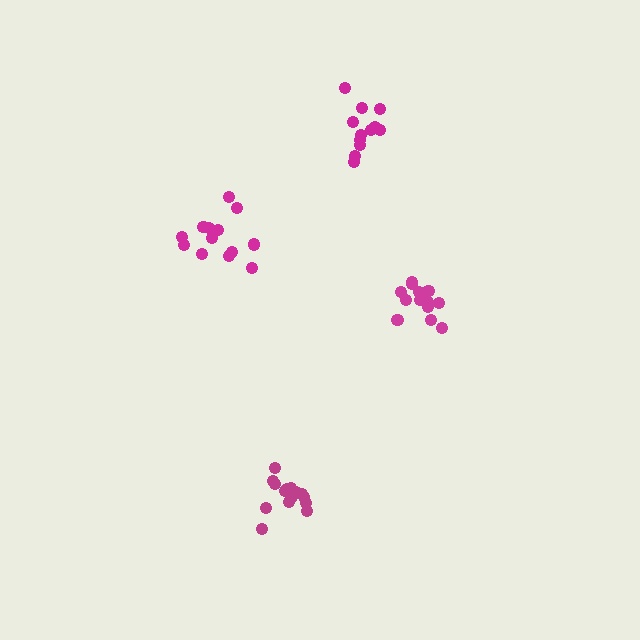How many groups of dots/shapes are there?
There are 4 groups.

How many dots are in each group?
Group 1: 13 dots, Group 2: 12 dots, Group 3: 15 dots, Group 4: 14 dots (54 total).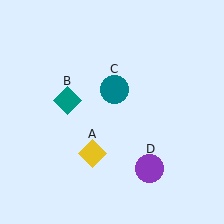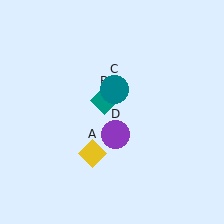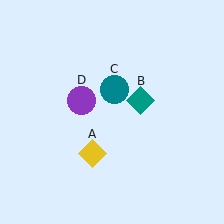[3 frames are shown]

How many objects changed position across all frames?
2 objects changed position: teal diamond (object B), purple circle (object D).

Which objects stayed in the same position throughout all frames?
Yellow diamond (object A) and teal circle (object C) remained stationary.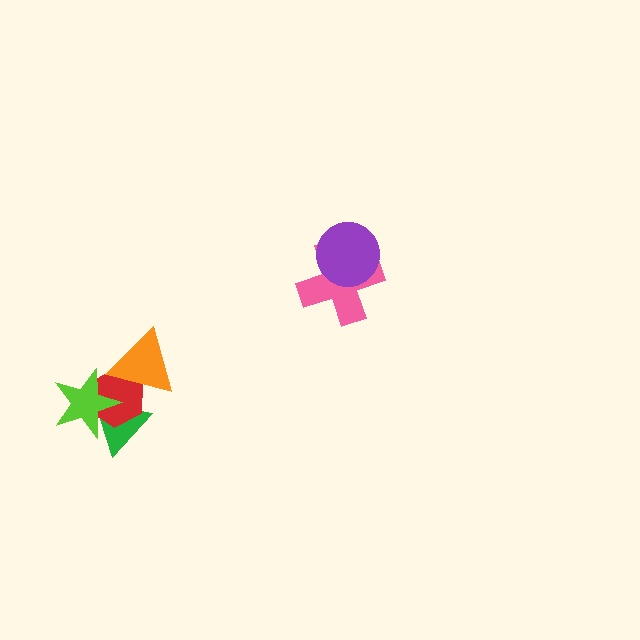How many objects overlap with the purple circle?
1 object overlaps with the purple circle.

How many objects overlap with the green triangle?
3 objects overlap with the green triangle.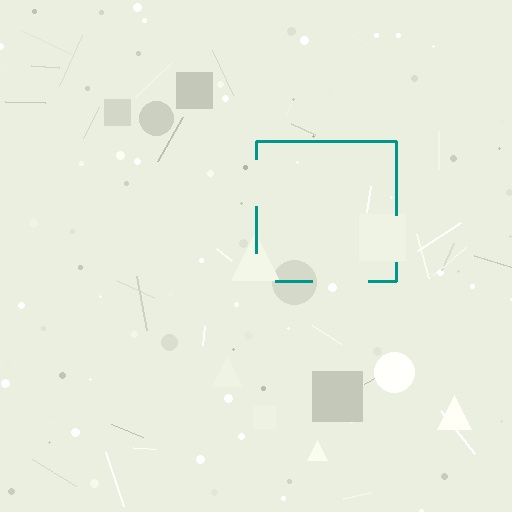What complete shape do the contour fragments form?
The contour fragments form a square.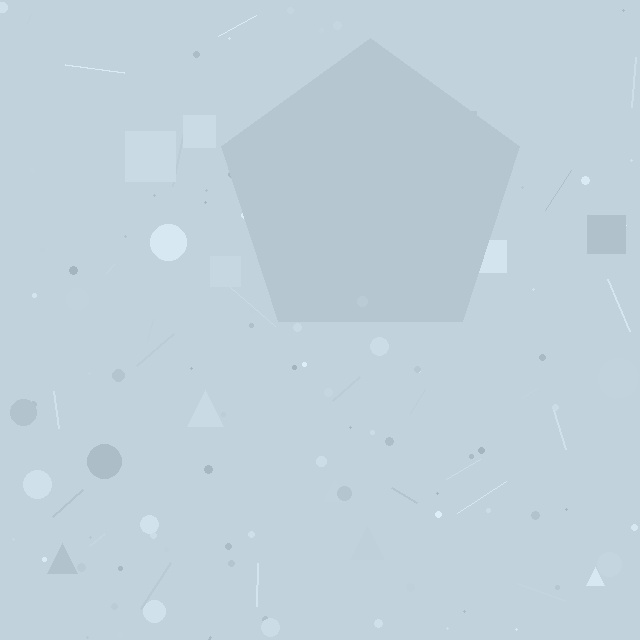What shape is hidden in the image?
A pentagon is hidden in the image.